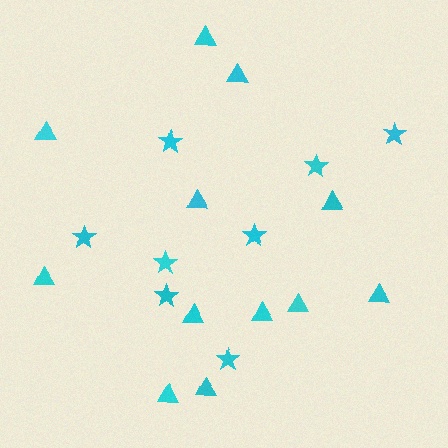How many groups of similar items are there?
There are 2 groups: one group of triangles (12) and one group of stars (8).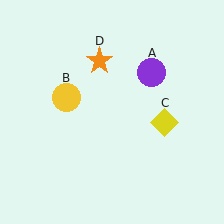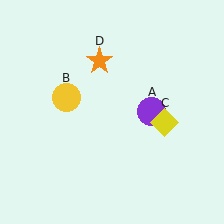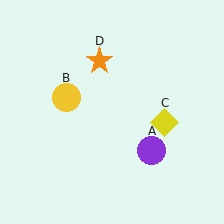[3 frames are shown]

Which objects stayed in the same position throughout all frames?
Yellow circle (object B) and yellow diamond (object C) and orange star (object D) remained stationary.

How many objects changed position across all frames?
1 object changed position: purple circle (object A).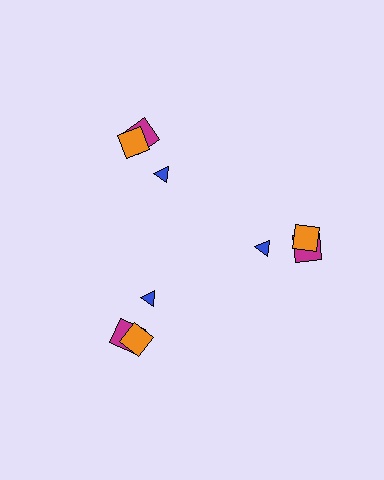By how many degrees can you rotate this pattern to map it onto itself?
The pattern maps onto itself every 120 degrees of rotation.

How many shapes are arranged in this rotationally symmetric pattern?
There are 9 shapes, arranged in 3 groups of 3.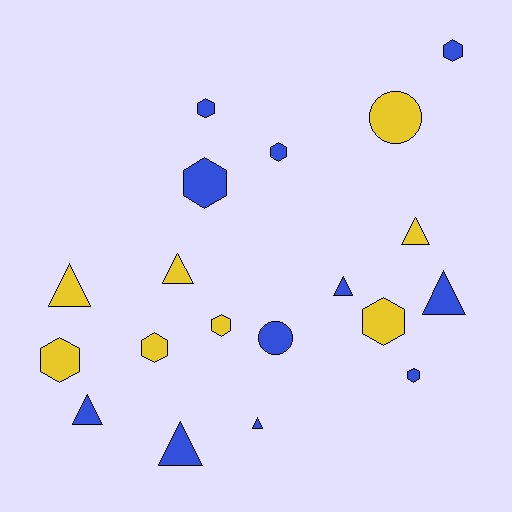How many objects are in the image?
There are 19 objects.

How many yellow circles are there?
There is 1 yellow circle.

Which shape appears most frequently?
Hexagon, with 9 objects.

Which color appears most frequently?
Blue, with 11 objects.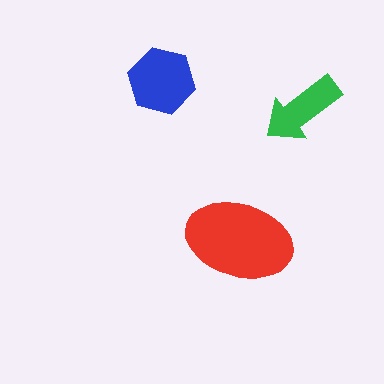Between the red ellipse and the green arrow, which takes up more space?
The red ellipse.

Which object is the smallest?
The green arrow.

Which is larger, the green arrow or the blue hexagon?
The blue hexagon.